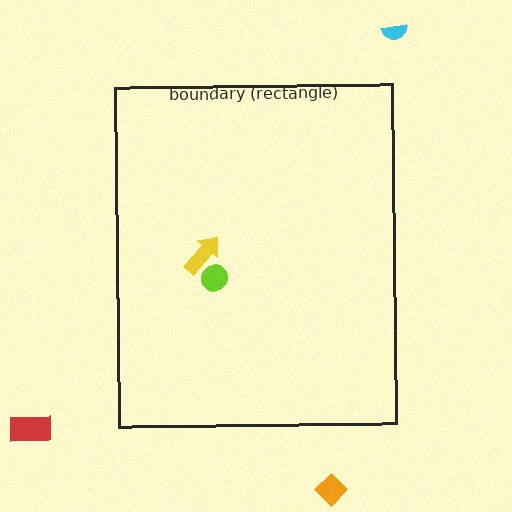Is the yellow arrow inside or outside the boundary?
Inside.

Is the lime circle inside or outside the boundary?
Inside.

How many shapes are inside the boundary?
2 inside, 3 outside.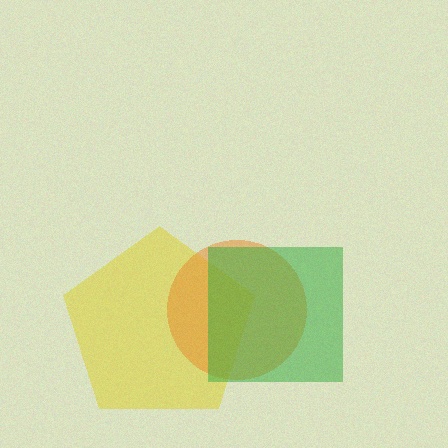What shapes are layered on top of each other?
The layered shapes are: a yellow pentagon, an orange circle, a green square.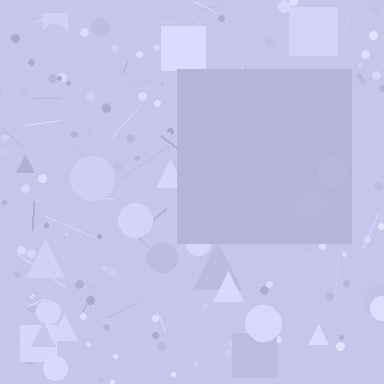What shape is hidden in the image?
A square is hidden in the image.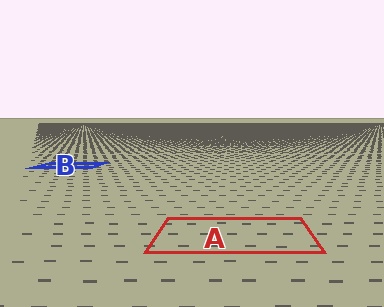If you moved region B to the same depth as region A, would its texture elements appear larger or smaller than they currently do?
They would appear larger. At a closer depth, the same texture elements are projected at a bigger on-screen size.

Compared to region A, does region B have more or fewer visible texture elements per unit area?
Region B has more texture elements per unit area — they are packed more densely because it is farther away.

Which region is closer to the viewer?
Region A is closer. The texture elements there are larger and more spread out.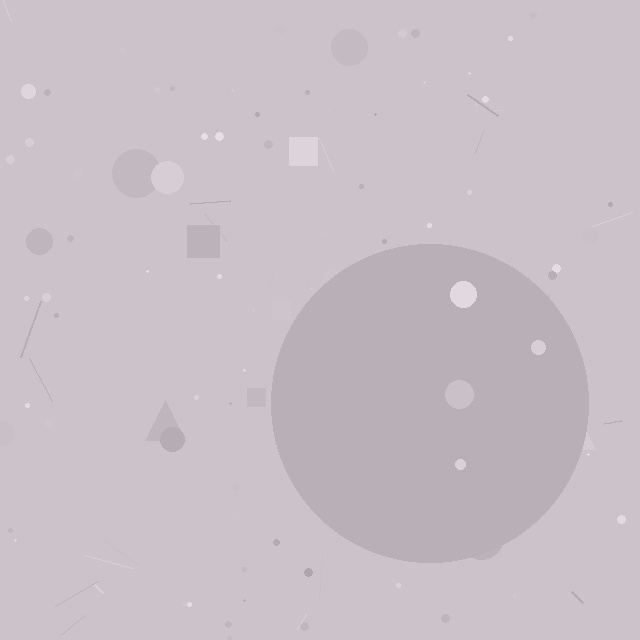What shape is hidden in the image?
A circle is hidden in the image.